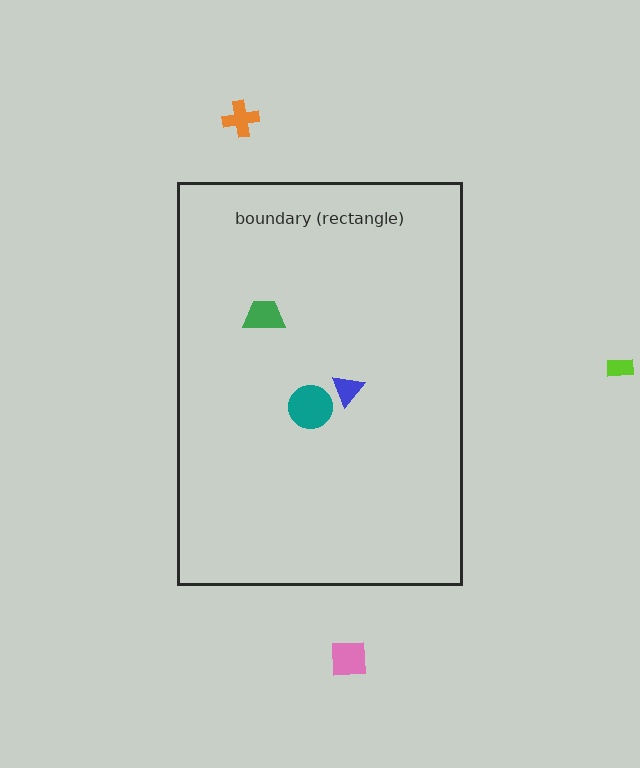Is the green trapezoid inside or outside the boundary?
Inside.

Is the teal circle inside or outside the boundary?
Inside.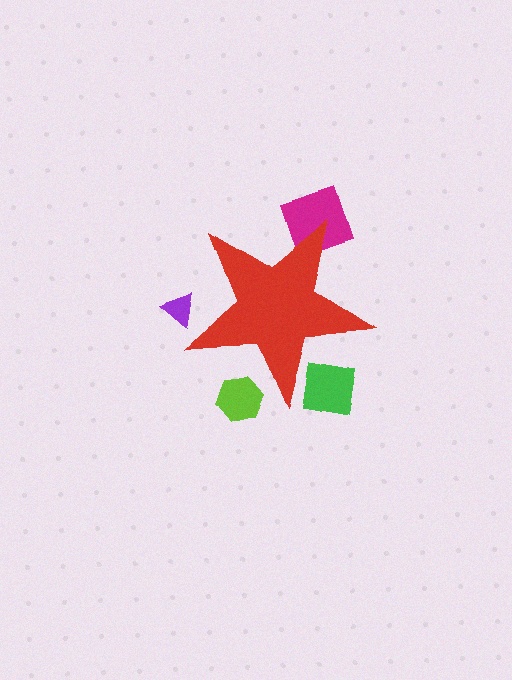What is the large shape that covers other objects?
A red star.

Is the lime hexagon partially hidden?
Yes, the lime hexagon is partially hidden behind the red star.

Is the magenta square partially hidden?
Yes, the magenta square is partially hidden behind the red star.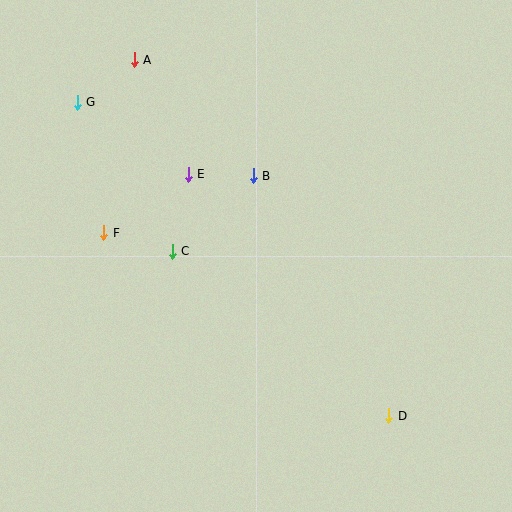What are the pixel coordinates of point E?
Point E is at (188, 174).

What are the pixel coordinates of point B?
Point B is at (253, 176).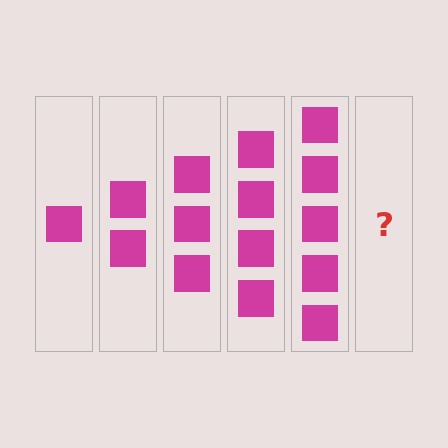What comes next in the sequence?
The next element should be 6 squares.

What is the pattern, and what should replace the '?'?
The pattern is that each step adds one more square. The '?' should be 6 squares.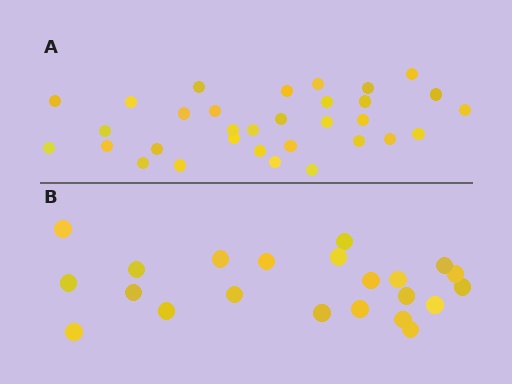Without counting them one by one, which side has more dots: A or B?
Region A (the top region) has more dots.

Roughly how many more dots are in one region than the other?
Region A has roughly 10 or so more dots than region B.